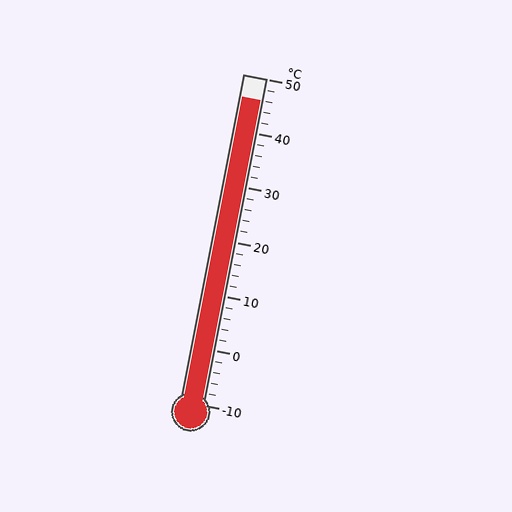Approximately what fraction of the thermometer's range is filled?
The thermometer is filled to approximately 95% of its range.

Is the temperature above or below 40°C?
The temperature is above 40°C.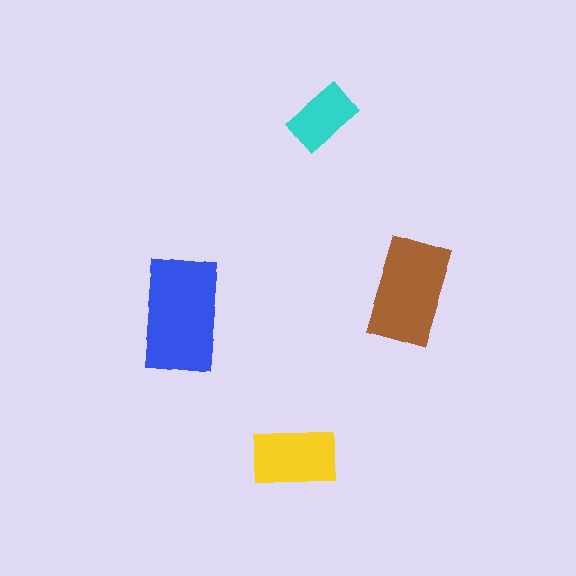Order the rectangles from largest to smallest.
the blue one, the brown one, the yellow one, the cyan one.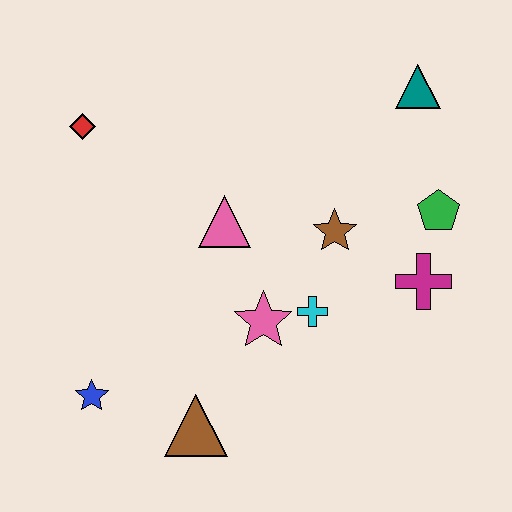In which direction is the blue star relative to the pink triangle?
The blue star is below the pink triangle.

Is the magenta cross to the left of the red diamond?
No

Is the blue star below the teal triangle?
Yes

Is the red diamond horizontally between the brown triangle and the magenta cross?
No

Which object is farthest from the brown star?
The blue star is farthest from the brown star.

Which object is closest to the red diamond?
The pink triangle is closest to the red diamond.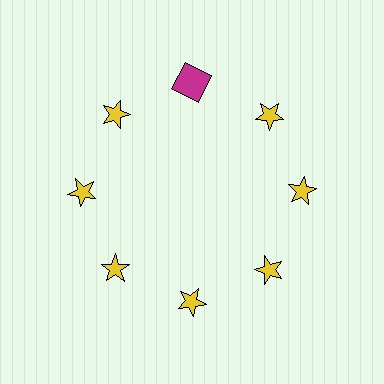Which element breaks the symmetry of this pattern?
The magenta square at roughly the 12 o'clock position breaks the symmetry. All other shapes are yellow stars.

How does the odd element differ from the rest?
It differs in both color (magenta instead of yellow) and shape (square instead of star).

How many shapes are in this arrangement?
There are 8 shapes arranged in a ring pattern.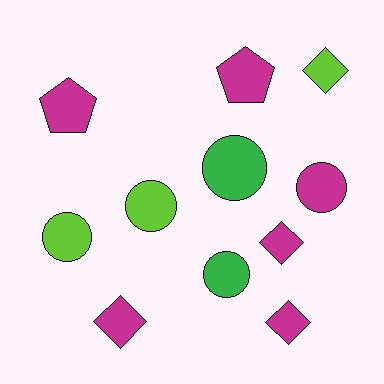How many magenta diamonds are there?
There are 3 magenta diamonds.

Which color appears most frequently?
Magenta, with 6 objects.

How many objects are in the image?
There are 11 objects.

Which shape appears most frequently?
Circle, with 5 objects.